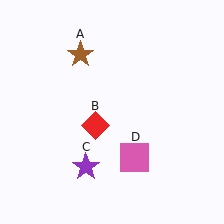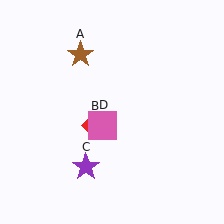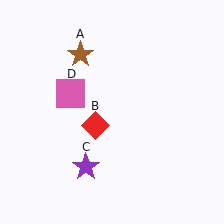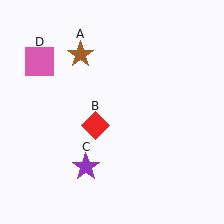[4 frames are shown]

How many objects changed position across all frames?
1 object changed position: pink square (object D).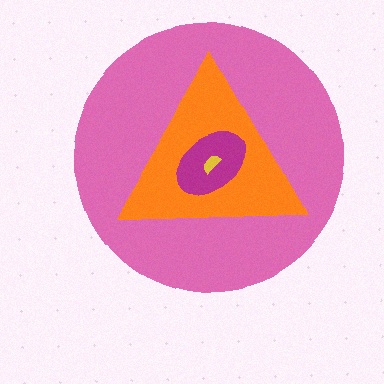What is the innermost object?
The yellow semicircle.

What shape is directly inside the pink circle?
The orange triangle.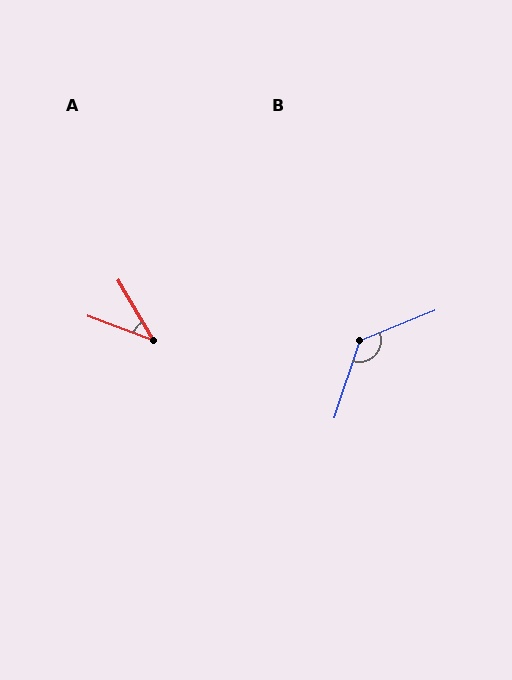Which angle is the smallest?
A, at approximately 39 degrees.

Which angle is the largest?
B, at approximately 130 degrees.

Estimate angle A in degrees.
Approximately 39 degrees.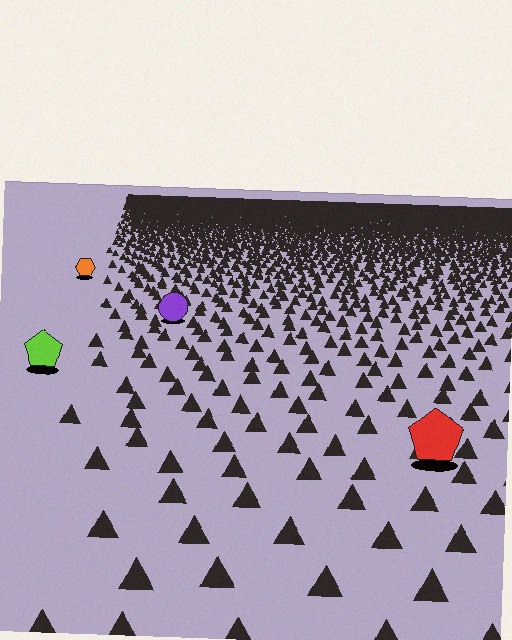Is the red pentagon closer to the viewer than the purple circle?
Yes. The red pentagon is closer — you can tell from the texture gradient: the ground texture is coarser near it.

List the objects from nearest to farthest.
From nearest to farthest: the red pentagon, the lime pentagon, the purple circle, the orange hexagon.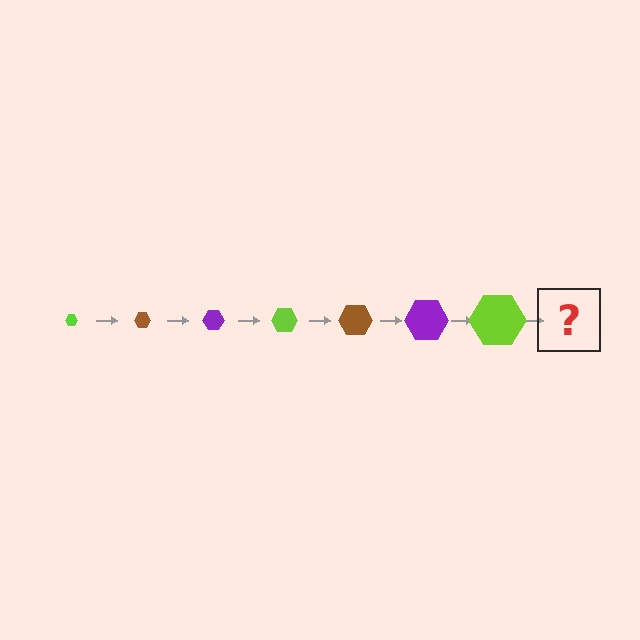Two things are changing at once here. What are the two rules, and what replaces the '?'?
The two rules are that the hexagon grows larger each step and the color cycles through lime, brown, and purple. The '?' should be a brown hexagon, larger than the previous one.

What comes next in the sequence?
The next element should be a brown hexagon, larger than the previous one.